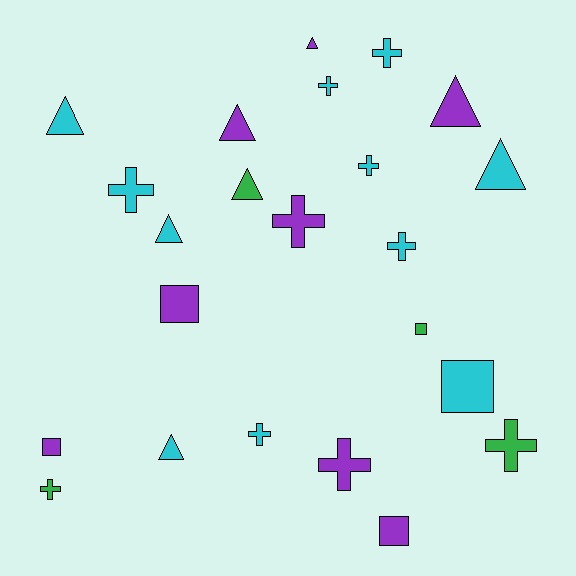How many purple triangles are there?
There are 3 purple triangles.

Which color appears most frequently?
Cyan, with 11 objects.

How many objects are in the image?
There are 23 objects.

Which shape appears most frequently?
Cross, with 10 objects.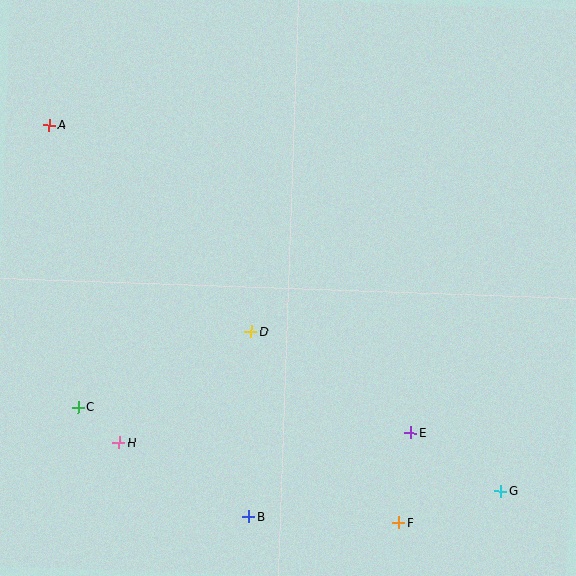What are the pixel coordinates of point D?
Point D is at (251, 331).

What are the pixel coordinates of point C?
Point C is at (78, 407).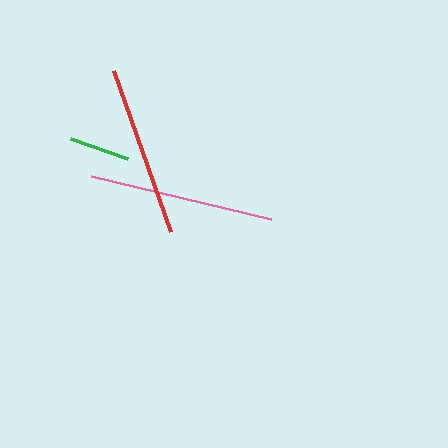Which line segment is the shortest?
The green line is the shortest at approximately 60 pixels.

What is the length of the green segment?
The green segment is approximately 60 pixels long.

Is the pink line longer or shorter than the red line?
The pink line is longer than the red line.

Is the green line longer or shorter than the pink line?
The pink line is longer than the green line.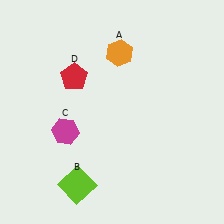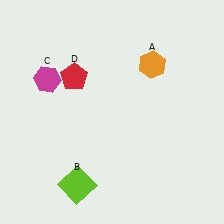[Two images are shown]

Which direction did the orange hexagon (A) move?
The orange hexagon (A) moved right.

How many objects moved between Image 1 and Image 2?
2 objects moved between the two images.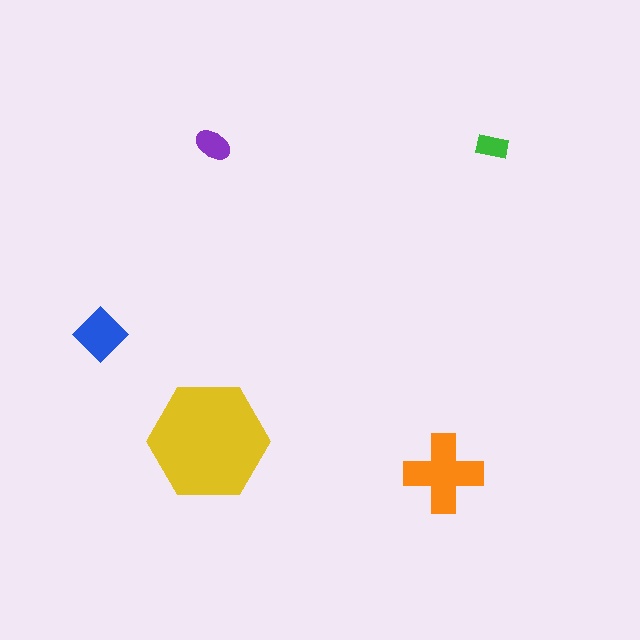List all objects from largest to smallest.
The yellow hexagon, the orange cross, the blue diamond, the purple ellipse, the green rectangle.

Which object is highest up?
The purple ellipse is topmost.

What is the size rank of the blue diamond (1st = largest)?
3rd.